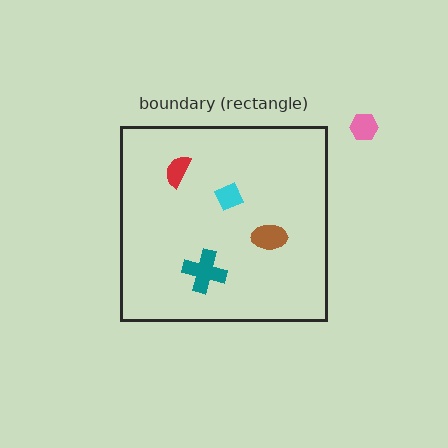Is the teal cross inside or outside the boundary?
Inside.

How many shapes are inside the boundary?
4 inside, 1 outside.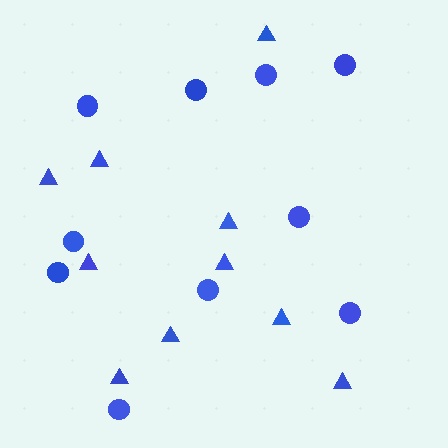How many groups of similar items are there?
There are 2 groups: one group of triangles (10) and one group of circles (10).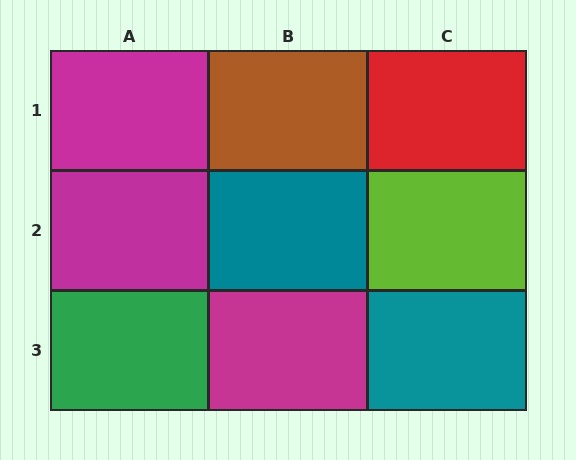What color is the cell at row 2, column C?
Lime.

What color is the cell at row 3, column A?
Green.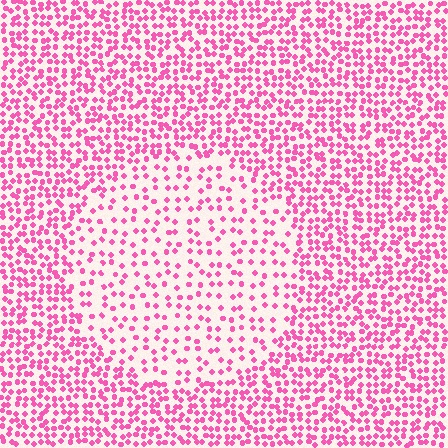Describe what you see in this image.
The image contains small pink elements arranged at two different densities. A circle-shaped region is visible where the elements are less densely packed than the surrounding area.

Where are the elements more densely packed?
The elements are more densely packed outside the circle boundary.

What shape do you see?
I see a circle.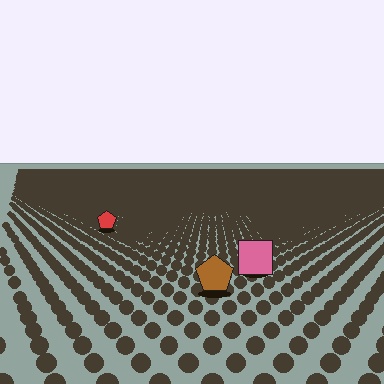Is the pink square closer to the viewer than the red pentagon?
Yes. The pink square is closer — you can tell from the texture gradient: the ground texture is coarser near it.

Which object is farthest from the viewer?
The red pentagon is farthest from the viewer. It appears smaller and the ground texture around it is denser.